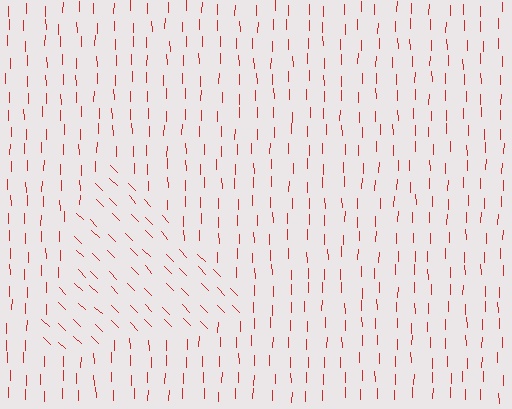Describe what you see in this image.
The image is filled with small red line segments. A triangle region in the image has lines oriented differently from the surrounding lines, creating a visible texture boundary.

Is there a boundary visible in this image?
Yes, there is a texture boundary formed by a change in line orientation.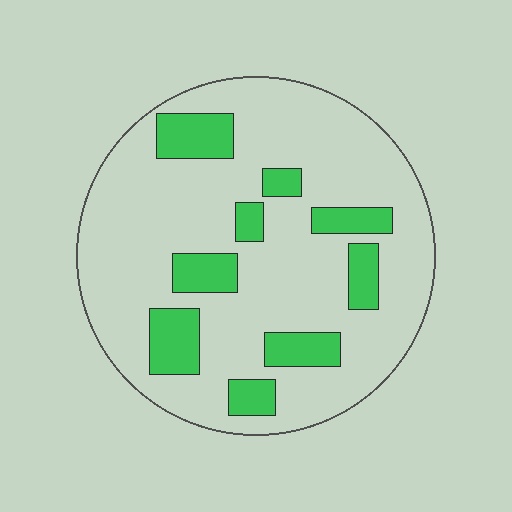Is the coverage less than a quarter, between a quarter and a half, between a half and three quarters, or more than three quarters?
Less than a quarter.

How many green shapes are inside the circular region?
9.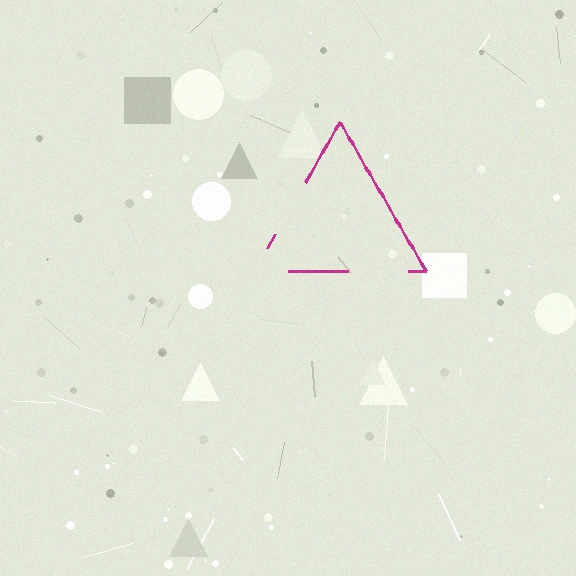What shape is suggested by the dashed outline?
The dashed outline suggests a triangle.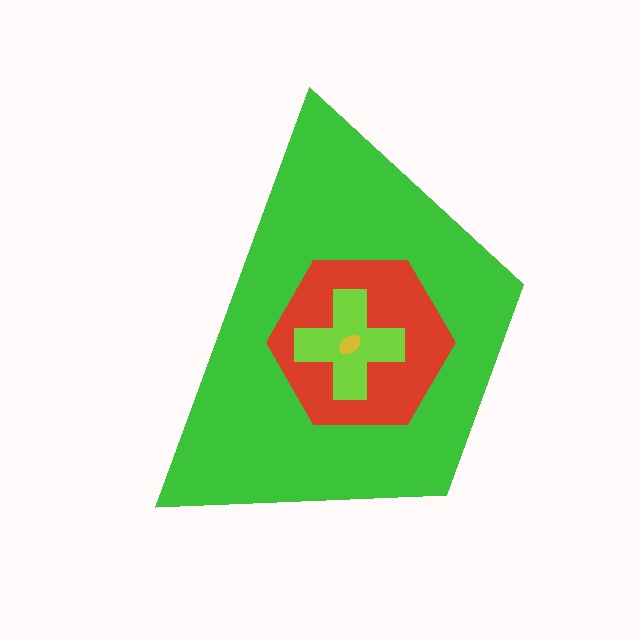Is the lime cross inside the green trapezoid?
Yes.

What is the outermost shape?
The green trapezoid.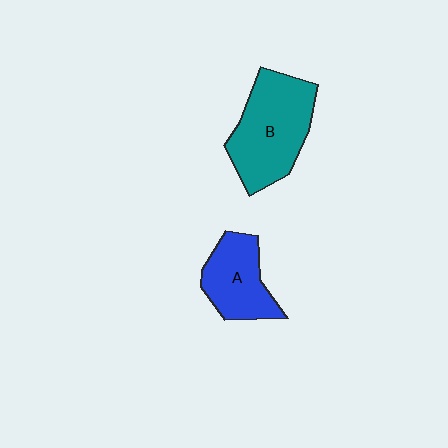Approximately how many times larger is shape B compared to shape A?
Approximately 1.5 times.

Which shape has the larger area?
Shape B (teal).